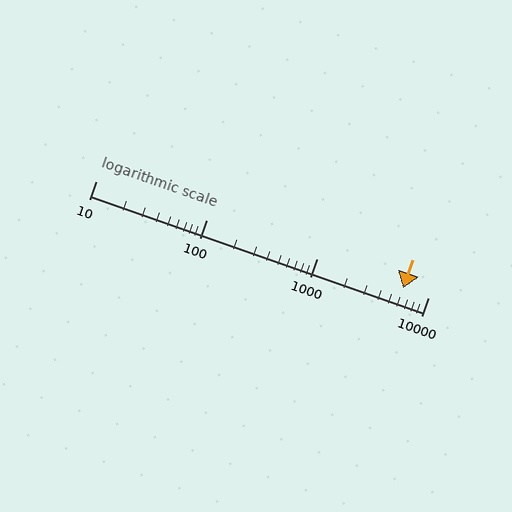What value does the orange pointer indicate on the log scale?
The pointer indicates approximately 6000.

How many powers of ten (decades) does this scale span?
The scale spans 3 decades, from 10 to 10000.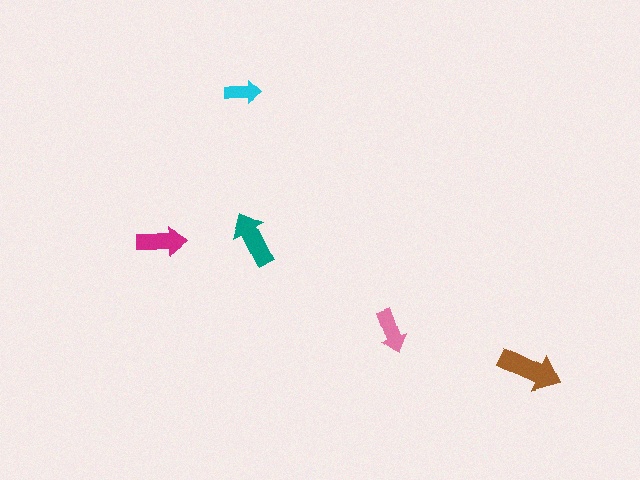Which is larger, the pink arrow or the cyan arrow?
The pink one.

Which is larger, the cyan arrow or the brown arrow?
The brown one.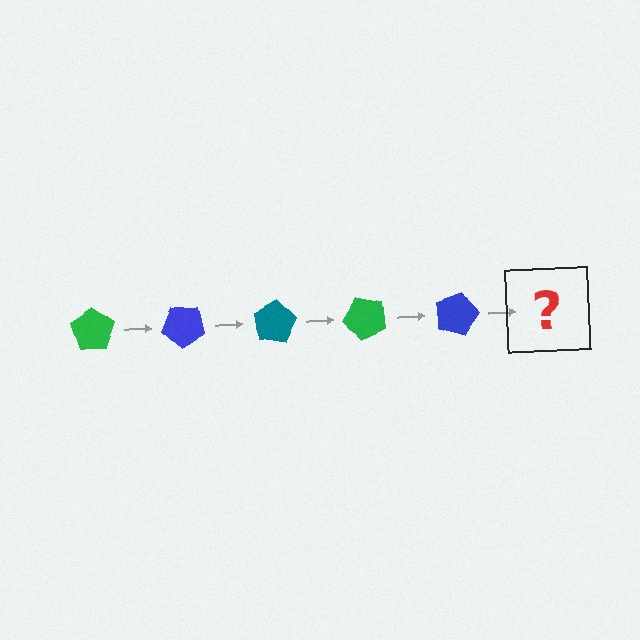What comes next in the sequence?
The next element should be a teal pentagon, rotated 200 degrees from the start.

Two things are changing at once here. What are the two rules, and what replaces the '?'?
The two rules are that it rotates 40 degrees each step and the color cycles through green, blue, and teal. The '?' should be a teal pentagon, rotated 200 degrees from the start.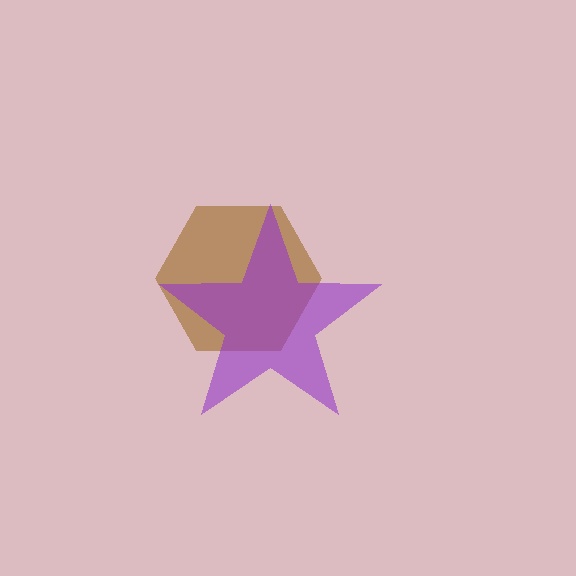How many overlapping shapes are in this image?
There are 2 overlapping shapes in the image.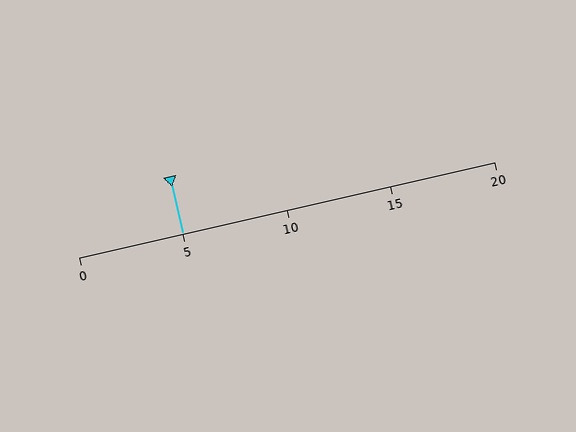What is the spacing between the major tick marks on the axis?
The major ticks are spaced 5 apart.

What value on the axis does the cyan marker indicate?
The marker indicates approximately 5.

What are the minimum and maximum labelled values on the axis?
The axis runs from 0 to 20.